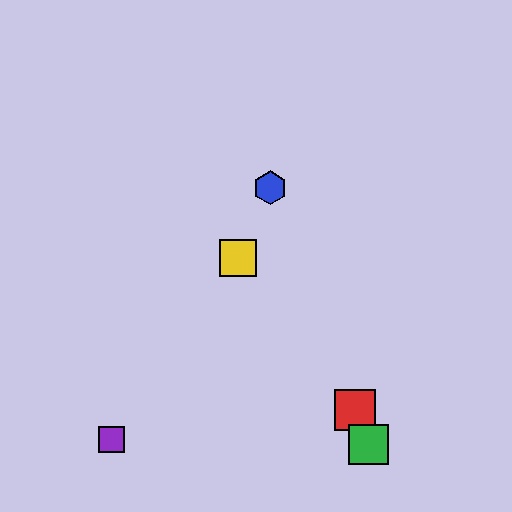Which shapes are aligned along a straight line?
The red square, the blue hexagon, the green square are aligned along a straight line.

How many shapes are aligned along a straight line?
3 shapes (the red square, the blue hexagon, the green square) are aligned along a straight line.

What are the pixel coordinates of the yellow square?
The yellow square is at (238, 258).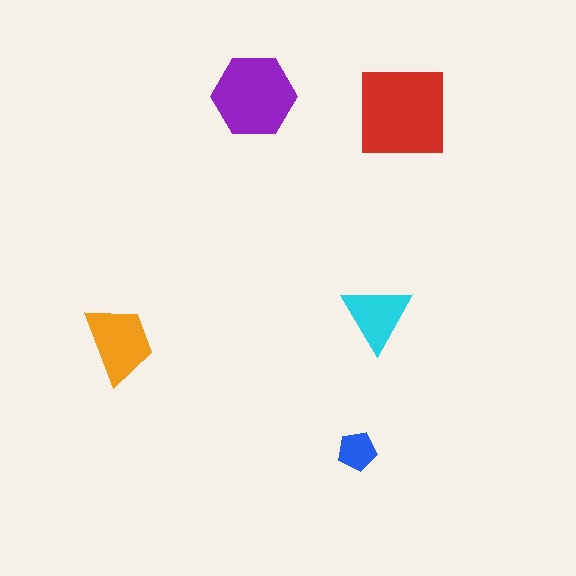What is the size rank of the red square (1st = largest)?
1st.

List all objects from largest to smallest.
The red square, the purple hexagon, the orange trapezoid, the cyan triangle, the blue pentagon.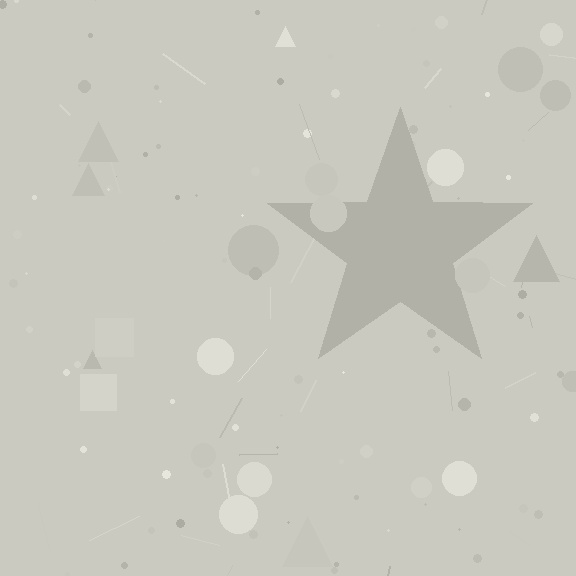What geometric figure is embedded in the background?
A star is embedded in the background.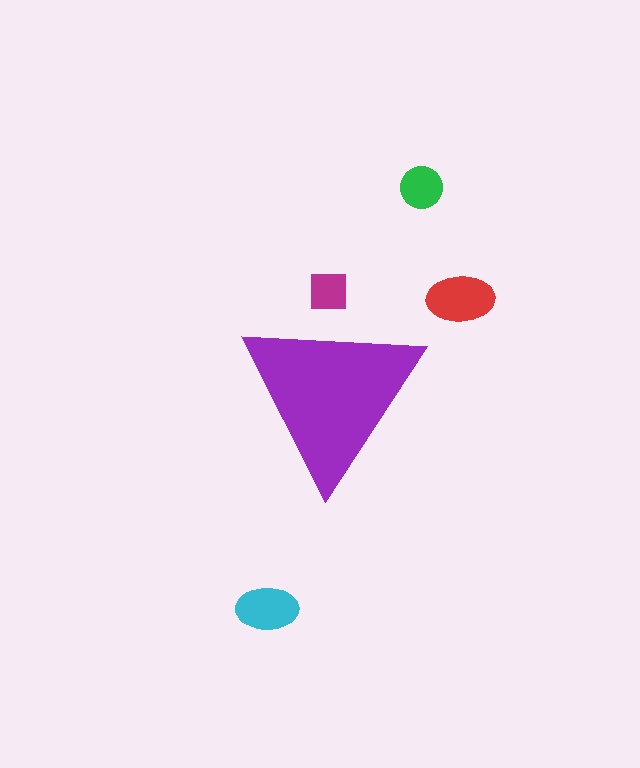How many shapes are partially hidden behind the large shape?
1 shape is partially hidden.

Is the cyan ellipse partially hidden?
No, the cyan ellipse is fully visible.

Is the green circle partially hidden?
No, the green circle is fully visible.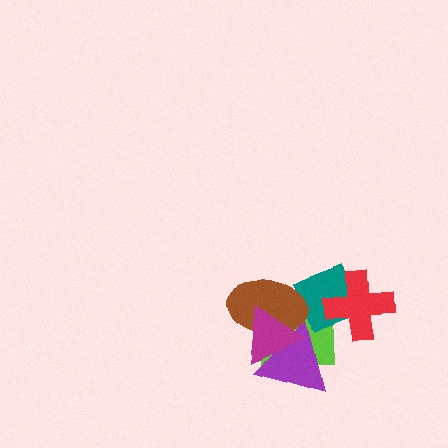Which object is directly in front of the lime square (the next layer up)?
The teal square is directly in front of the lime square.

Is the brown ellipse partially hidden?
Yes, it is partially covered by another shape.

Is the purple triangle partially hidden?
Yes, it is partially covered by another shape.